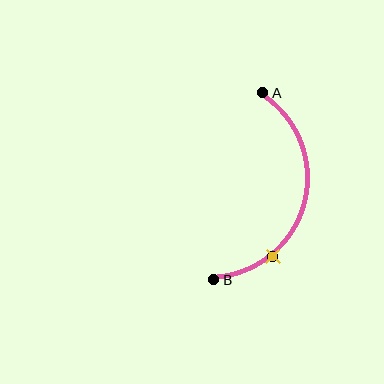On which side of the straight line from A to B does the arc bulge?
The arc bulges to the right of the straight line connecting A and B.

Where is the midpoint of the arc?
The arc midpoint is the point on the curve farthest from the straight line joining A and B. It sits to the right of that line.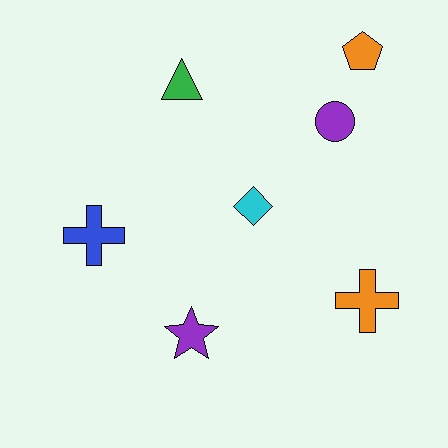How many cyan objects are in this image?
There is 1 cyan object.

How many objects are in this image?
There are 7 objects.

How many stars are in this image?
There is 1 star.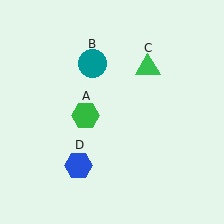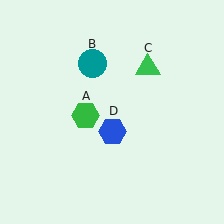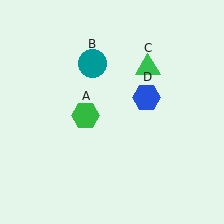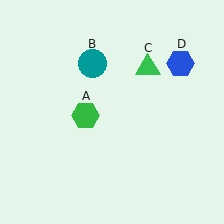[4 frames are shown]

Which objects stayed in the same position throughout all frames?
Green hexagon (object A) and teal circle (object B) and green triangle (object C) remained stationary.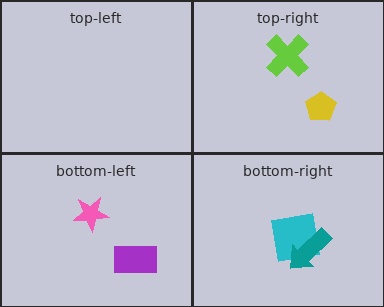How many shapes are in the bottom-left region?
2.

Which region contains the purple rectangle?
The bottom-left region.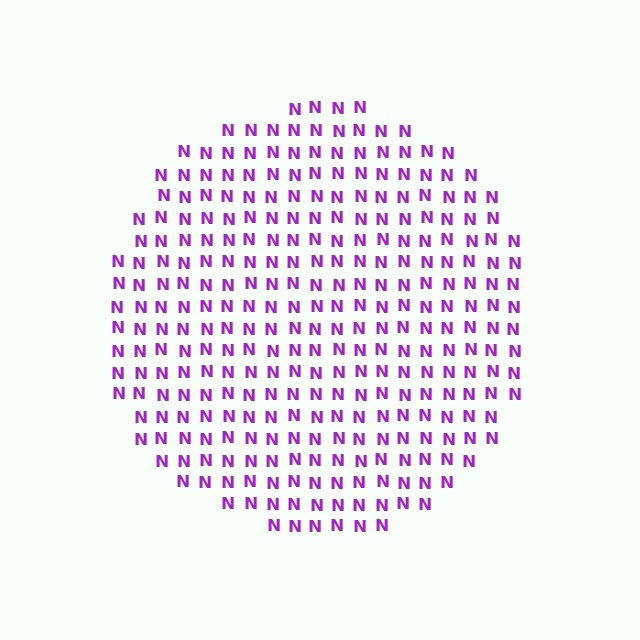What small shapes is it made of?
It is made of small letter N's.